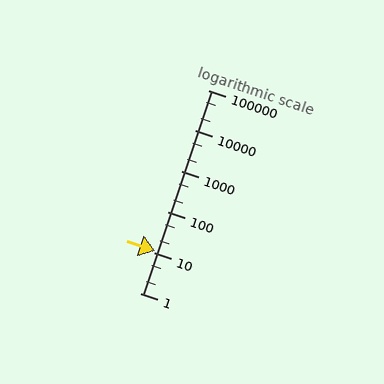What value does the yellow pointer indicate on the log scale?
The pointer indicates approximately 11.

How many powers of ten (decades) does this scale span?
The scale spans 5 decades, from 1 to 100000.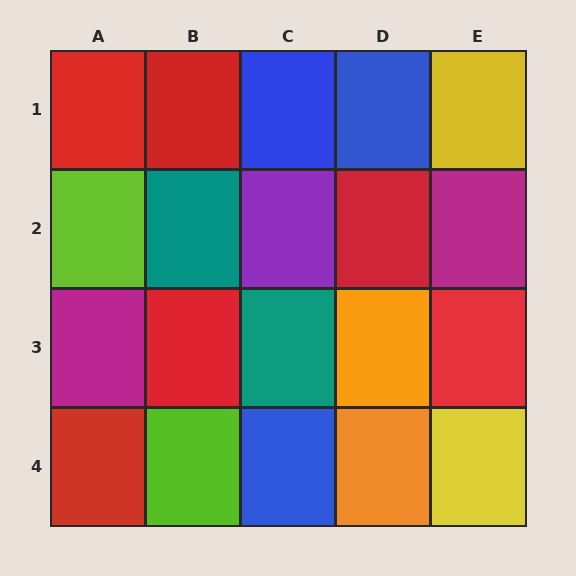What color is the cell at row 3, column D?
Orange.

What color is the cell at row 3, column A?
Magenta.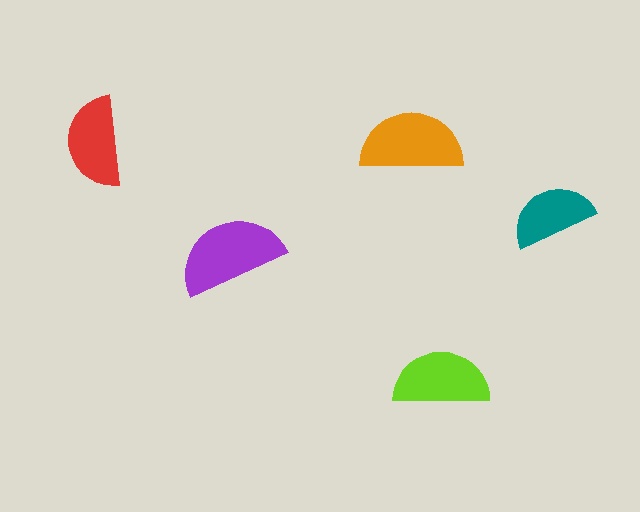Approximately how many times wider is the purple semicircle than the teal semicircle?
About 1.5 times wider.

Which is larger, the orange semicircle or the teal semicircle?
The orange one.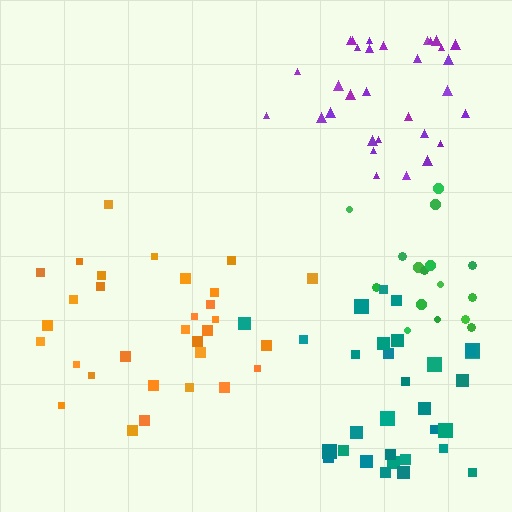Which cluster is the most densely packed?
Green.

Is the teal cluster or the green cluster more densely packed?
Green.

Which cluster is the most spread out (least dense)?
Teal.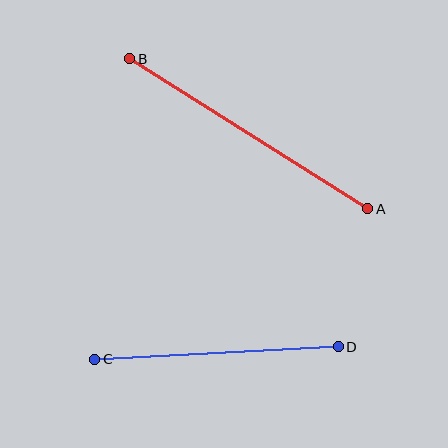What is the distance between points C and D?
The distance is approximately 244 pixels.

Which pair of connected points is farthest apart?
Points A and B are farthest apart.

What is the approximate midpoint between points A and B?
The midpoint is at approximately (249, 134) pixels.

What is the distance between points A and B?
The distance is approximately 281 pixels.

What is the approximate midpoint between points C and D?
The midpoint is at approximately (216, 353) pixels.